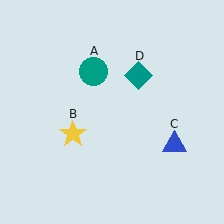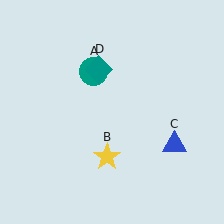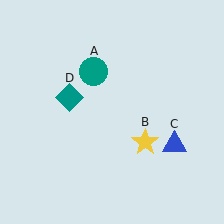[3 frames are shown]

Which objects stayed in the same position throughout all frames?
Teal circle (object A) and blue triangle (object C) remained stationary.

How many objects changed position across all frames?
2 objects changed position: yellow star (object B), teal diamond (object D).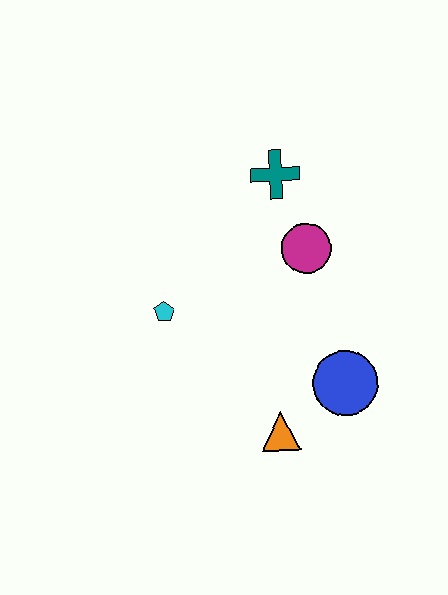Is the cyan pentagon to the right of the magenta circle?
No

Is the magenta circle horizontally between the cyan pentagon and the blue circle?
Yes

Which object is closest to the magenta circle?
The teal cross is closest to the magenta circle.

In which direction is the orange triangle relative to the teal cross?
The orange triangle is below the teal cross.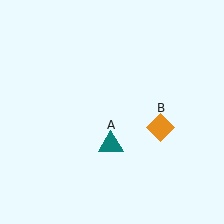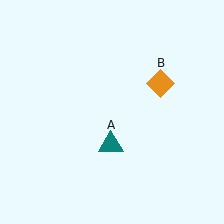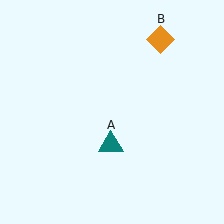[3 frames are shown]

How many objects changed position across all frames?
1 object changed position: orange diamond (object B).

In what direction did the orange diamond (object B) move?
The orange diamond (object B) moved up.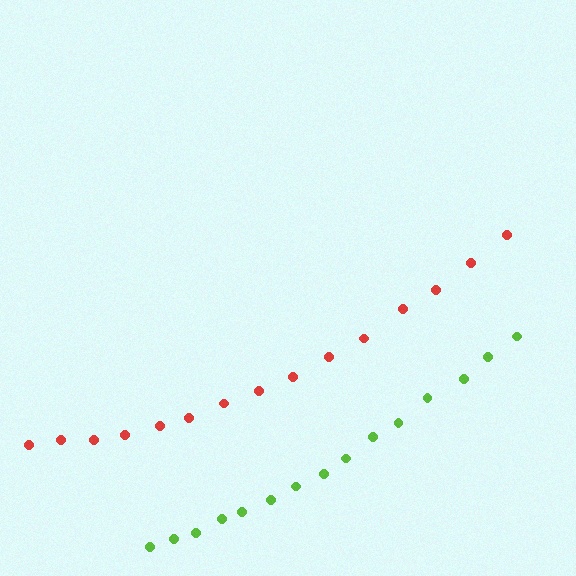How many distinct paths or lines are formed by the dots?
There are 2 distinct paths.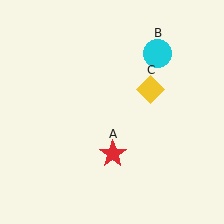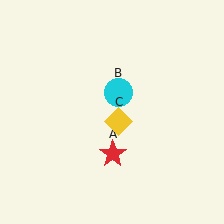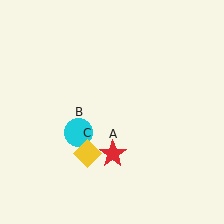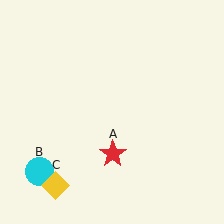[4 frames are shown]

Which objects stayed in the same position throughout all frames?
Red star (object A) remained stationary.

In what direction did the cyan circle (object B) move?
The cyan circle (object B) moved down and to the left.